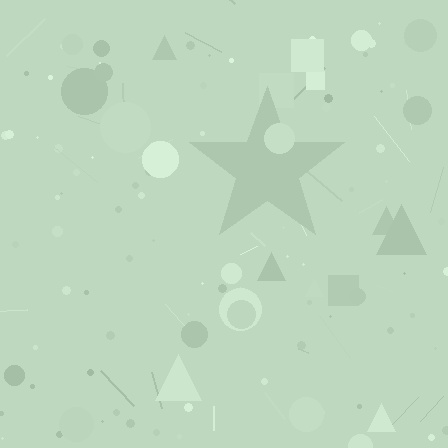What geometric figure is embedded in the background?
A star is embedded in the background.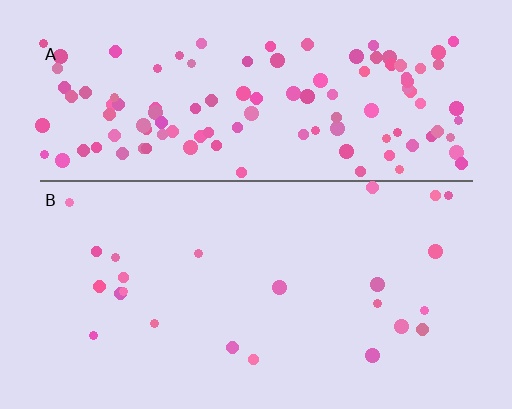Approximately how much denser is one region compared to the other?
Approximately 5.1× — region A over region B.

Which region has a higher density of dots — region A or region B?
A (the top).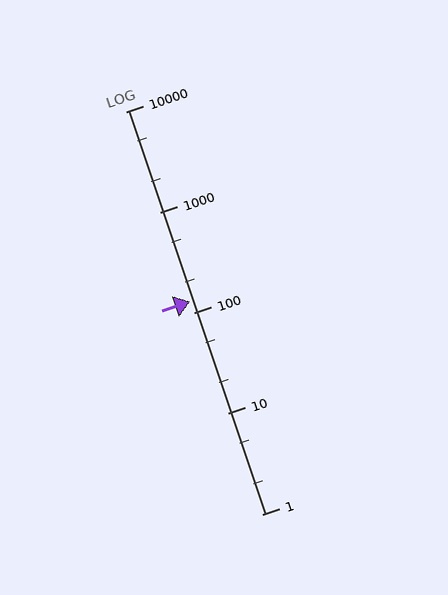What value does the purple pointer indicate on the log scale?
The pointer indicates approximately 130.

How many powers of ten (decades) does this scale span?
The scale spans 4 decades, from 1 to 10000.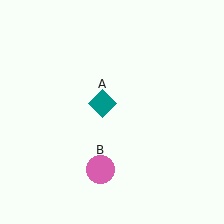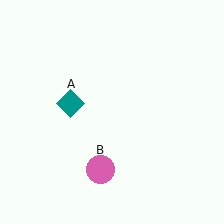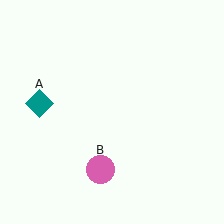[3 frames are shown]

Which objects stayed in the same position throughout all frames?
Pink circle (object B) remained stationary.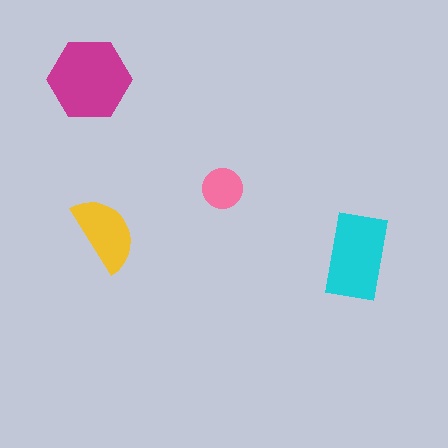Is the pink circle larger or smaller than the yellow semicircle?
Smaller.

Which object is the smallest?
The pink circle.